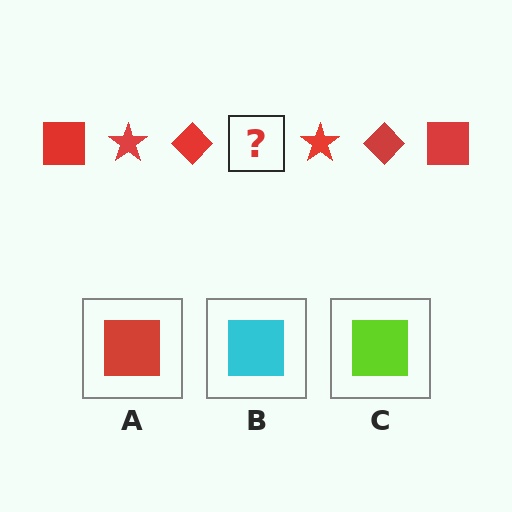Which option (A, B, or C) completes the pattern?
A.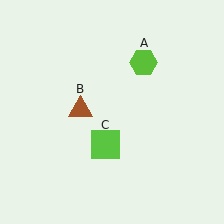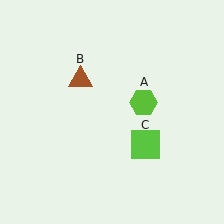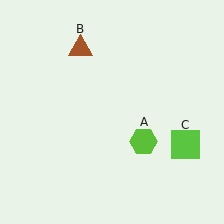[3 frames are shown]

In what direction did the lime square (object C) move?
The lime square (object C) moved right.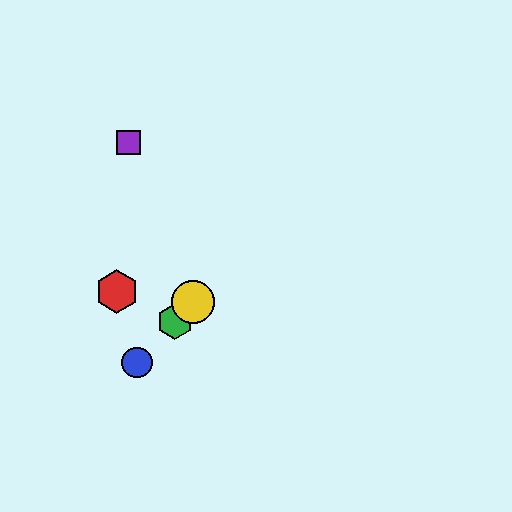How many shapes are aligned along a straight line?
3 shapes (the blue circle, the green hexagon, the yellow circle) are aligned along a straight line.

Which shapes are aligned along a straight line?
The blue circle, the green hexagon, the yellow circle are aligned along a straight line.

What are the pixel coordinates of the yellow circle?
The yellow circle is at (193, 302).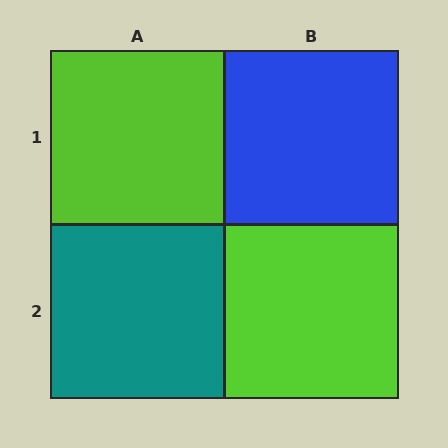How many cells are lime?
2 cells are lime.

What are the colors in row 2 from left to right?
Teal, lime.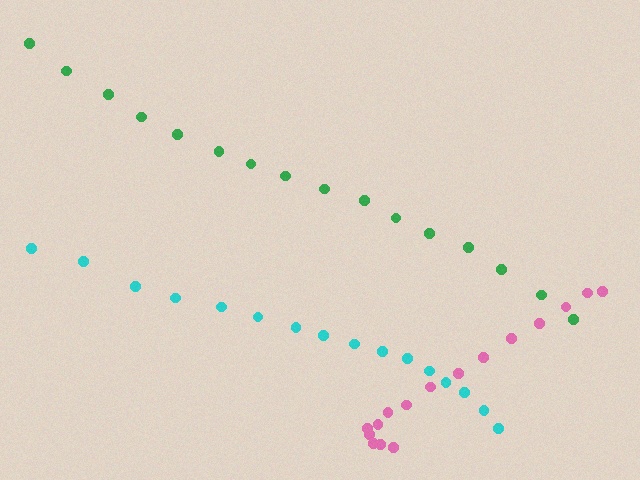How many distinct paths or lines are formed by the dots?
There are 3 distinct paths.